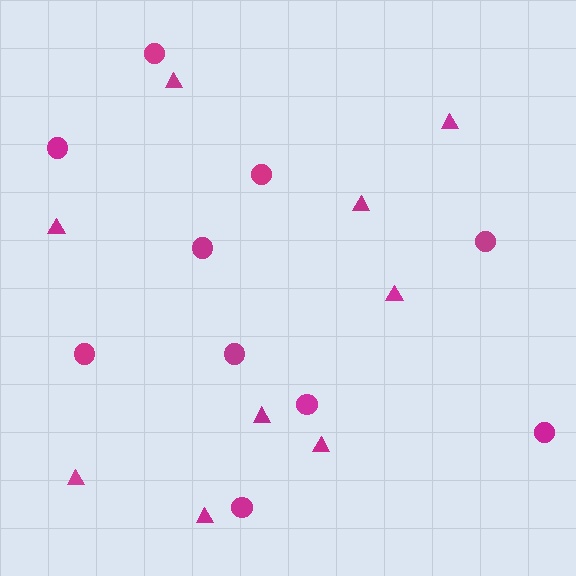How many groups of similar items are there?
There are 2 groups: one group of circles (10) and one group of triangles (9).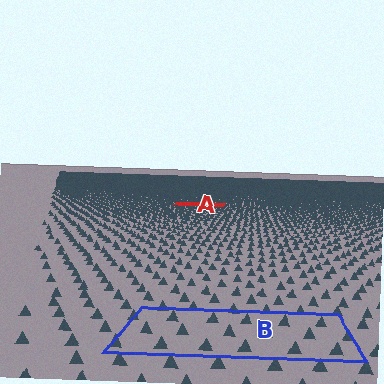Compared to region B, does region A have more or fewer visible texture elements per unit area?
Region A has more texture elements per unit area — they are packed more densely because it is farther away.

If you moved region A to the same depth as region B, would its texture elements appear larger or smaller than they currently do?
They would appear larger. At a closer depth, the same texture elements are projected at a bigger on-screen size.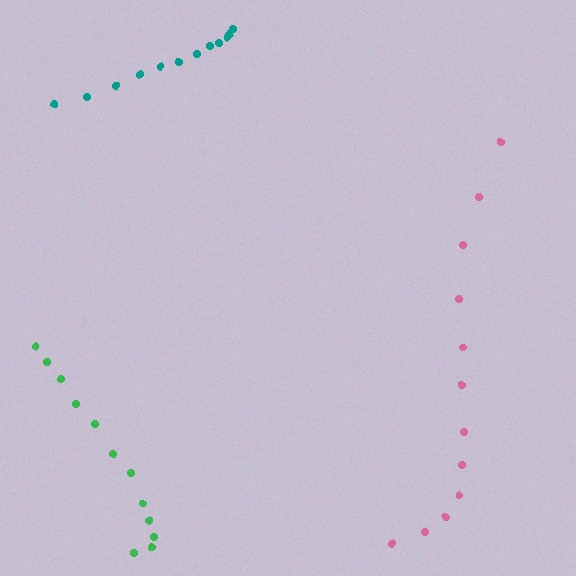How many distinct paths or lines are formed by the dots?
There are 3 distinct paths.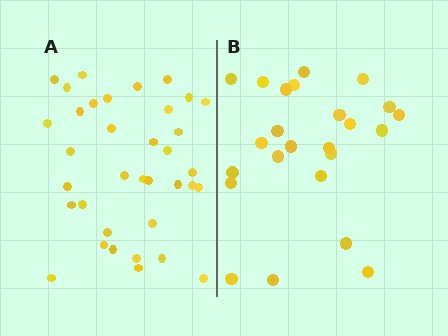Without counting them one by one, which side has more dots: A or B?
Region A (the left region) has more dots.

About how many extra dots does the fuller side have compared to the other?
Region A has roughly 12 or so more dots than region B.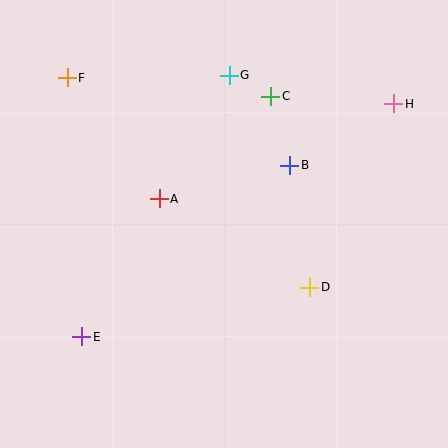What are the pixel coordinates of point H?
Point H is at (394, 104).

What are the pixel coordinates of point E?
Point E is at (82, 337).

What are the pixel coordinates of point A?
Point A is at (159, 199).